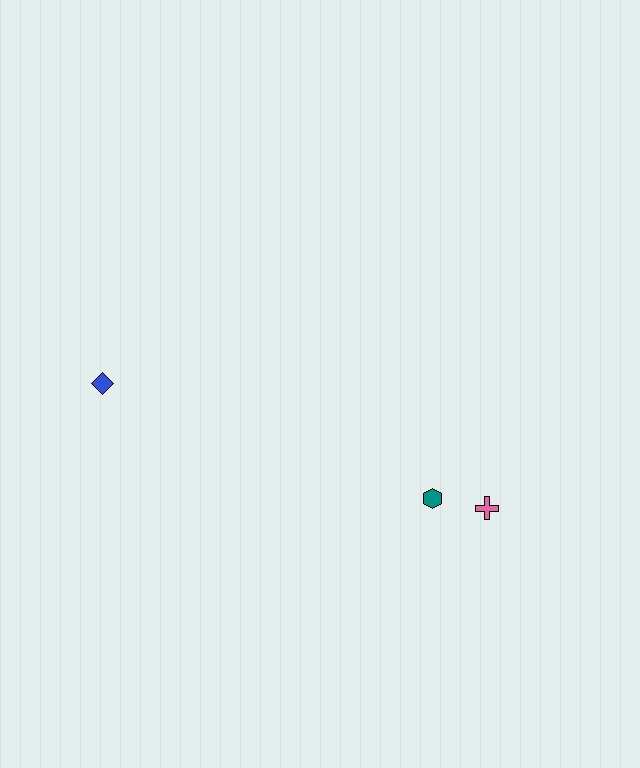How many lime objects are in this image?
There are no lime objects.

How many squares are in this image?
There are no squares.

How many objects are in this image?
There are 3 objects.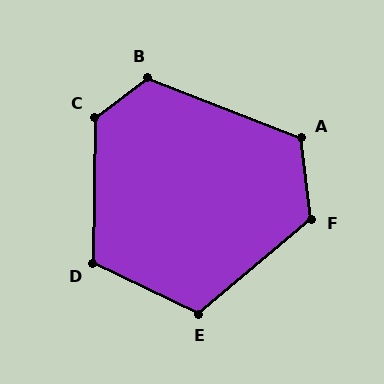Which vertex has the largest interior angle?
C, at approximately 128 degrees.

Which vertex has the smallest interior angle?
E, at approximately 114 degrees.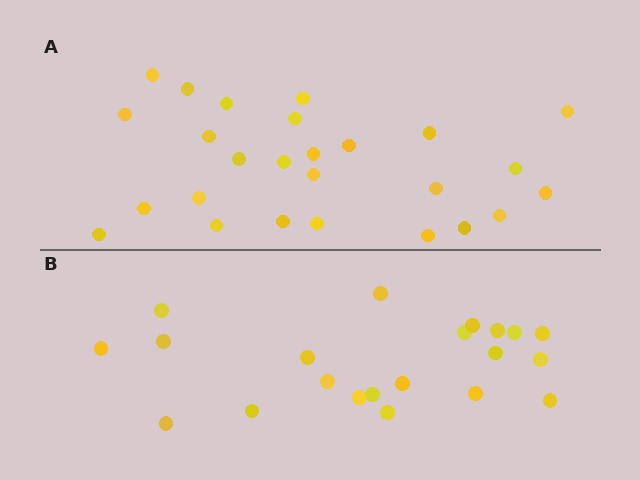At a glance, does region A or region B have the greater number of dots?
Region A (the top region) has more dots.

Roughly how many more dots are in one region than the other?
Region A has about 5 more dots than region B.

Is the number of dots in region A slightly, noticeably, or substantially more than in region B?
Region A has only slightly more — the two regions are fairly close. The ratio is roughly 1.2 to 1.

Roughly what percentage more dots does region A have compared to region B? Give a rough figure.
About 25% more.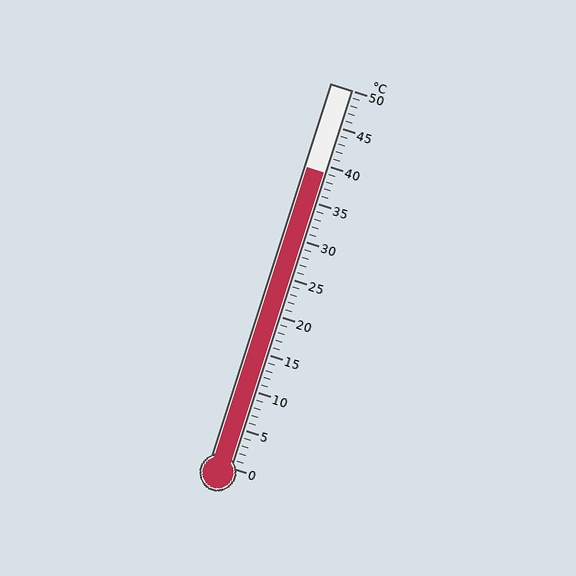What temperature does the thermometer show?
The thermometer shows approximately 39°C.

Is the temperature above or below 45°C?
The temperature is below 45°C.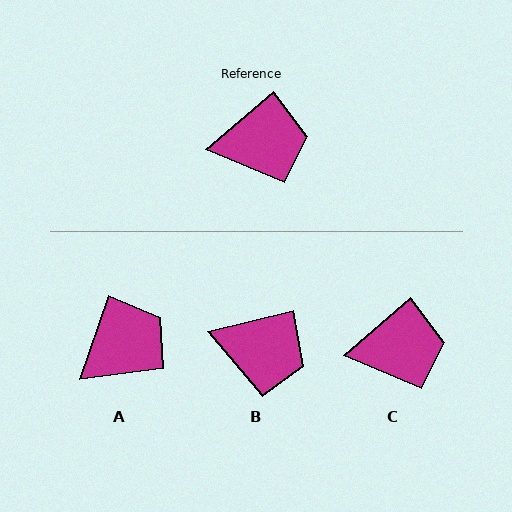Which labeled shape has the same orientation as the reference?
C.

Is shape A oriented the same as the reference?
No, it is off by about 30 degrees.